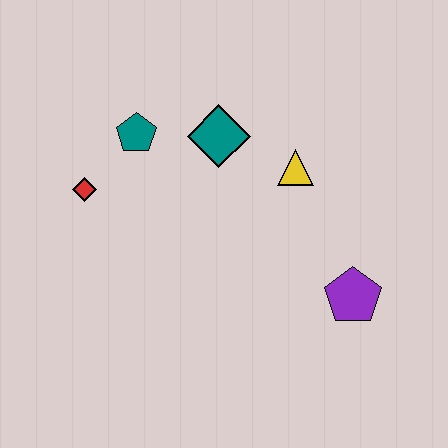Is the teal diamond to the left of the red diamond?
No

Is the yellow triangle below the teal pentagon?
Yes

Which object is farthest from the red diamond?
The purple pentagon is farthest from the red diamond.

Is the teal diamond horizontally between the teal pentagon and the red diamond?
No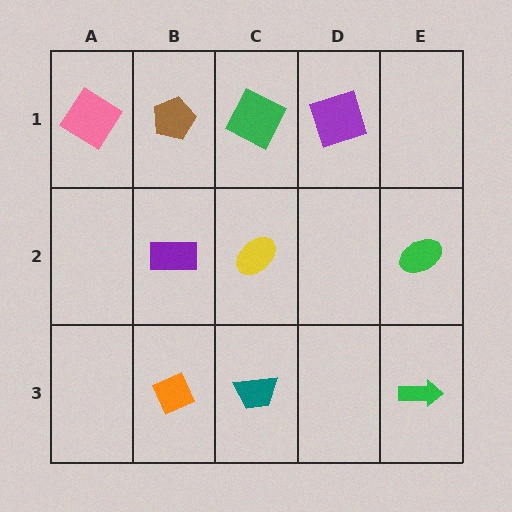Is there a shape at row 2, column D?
No, that cell is empty.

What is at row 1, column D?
A purple square.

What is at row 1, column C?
A green square.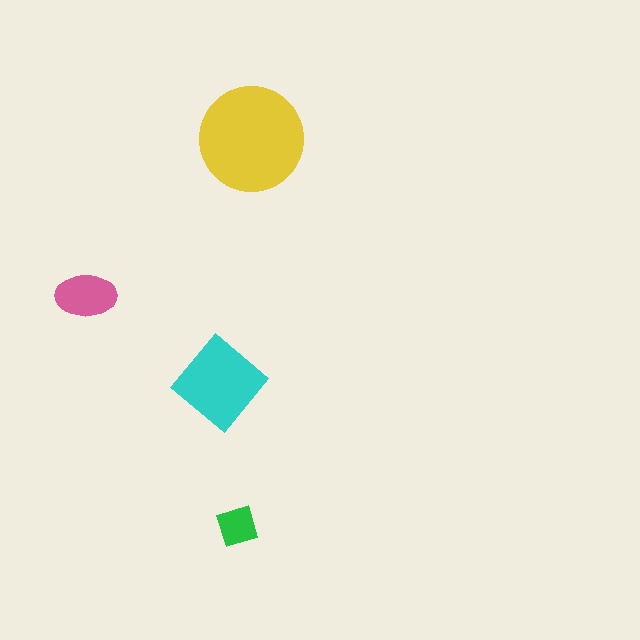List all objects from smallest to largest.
The green square, the pink ellipse, the cyan diamond, the yellow circle.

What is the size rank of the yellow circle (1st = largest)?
1st.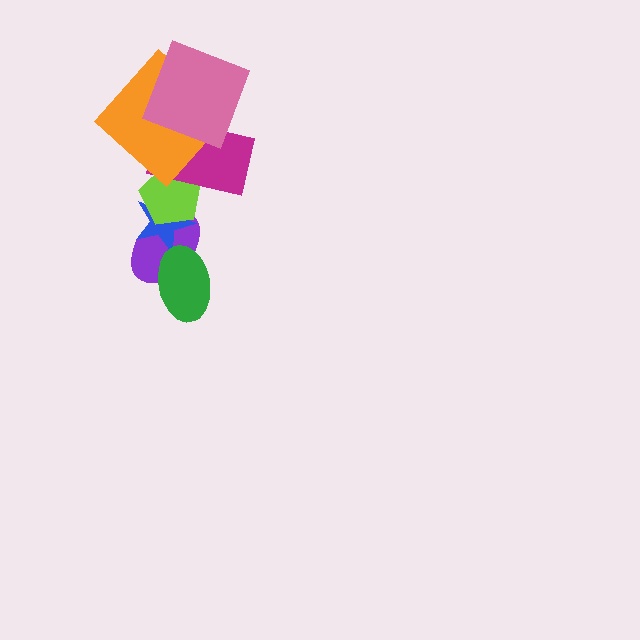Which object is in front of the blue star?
The lime pentagon is in front of the blue star.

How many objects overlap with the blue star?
2 objects overlap with the blue star.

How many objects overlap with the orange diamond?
2 objects overlap with the orange diamond.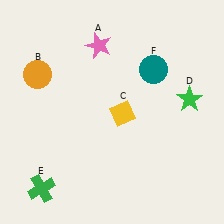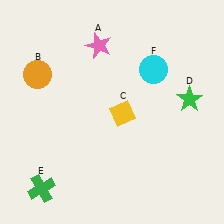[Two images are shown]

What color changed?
The circle (F) changed from teal in Image 1 to cyan in Image 2.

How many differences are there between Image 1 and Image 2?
There is 1 difference between the two images.